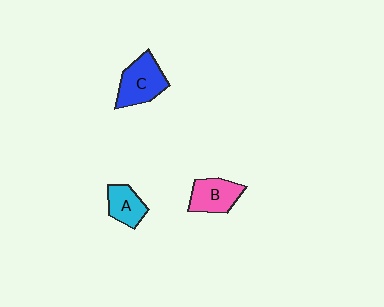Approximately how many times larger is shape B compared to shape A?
Approximately 1.2 times.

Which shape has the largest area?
Shape C (blue).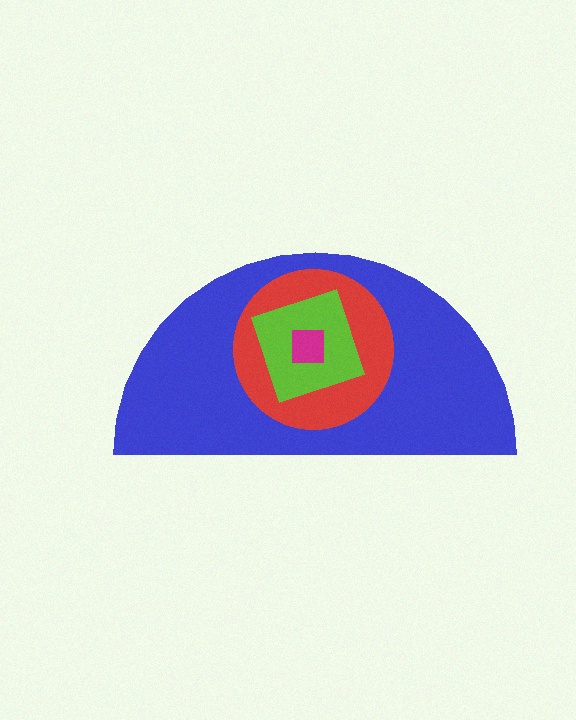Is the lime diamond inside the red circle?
Yes.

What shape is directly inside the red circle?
The lime diamond.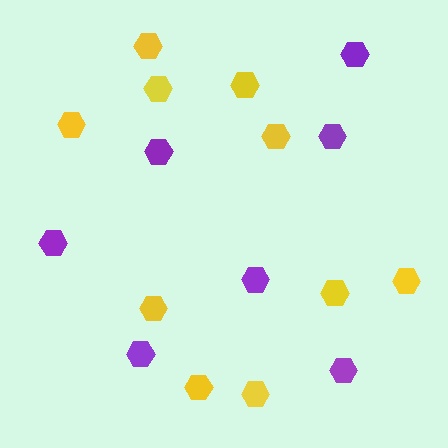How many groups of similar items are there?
There are 2 groups: one group of yellow hexagons (10) and one group of purple hexagons (7).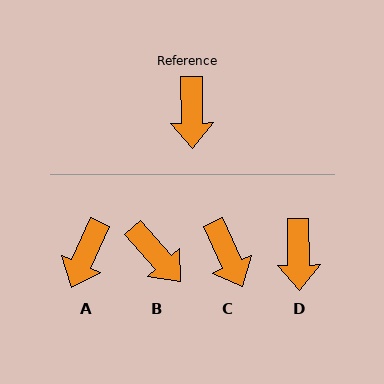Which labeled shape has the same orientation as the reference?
D.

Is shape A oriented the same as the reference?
No, it is off by about 25 degrees.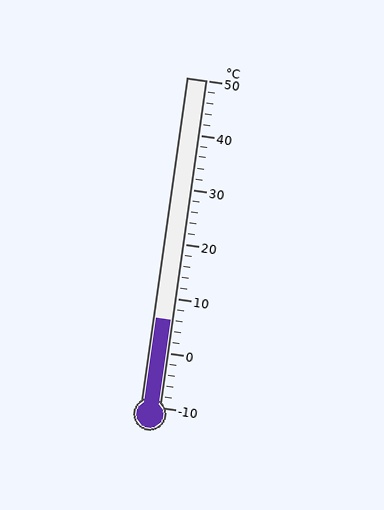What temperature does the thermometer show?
The thermometer shows approximately 6°C.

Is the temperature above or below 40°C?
The temperature is below 40°C.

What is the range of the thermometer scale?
The thermometer scale ranges from -10°C to 50°C.